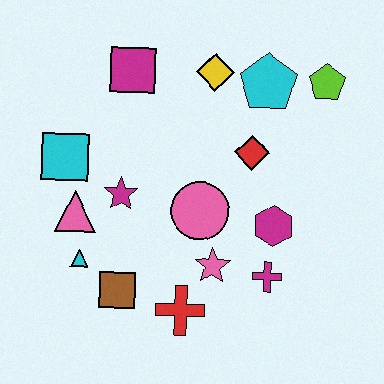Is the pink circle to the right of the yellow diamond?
No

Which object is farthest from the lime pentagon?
The cyan triangle is farthest from the lime pentagon.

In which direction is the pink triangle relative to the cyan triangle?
The pink triangle is above the cyan triangle.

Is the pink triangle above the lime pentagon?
No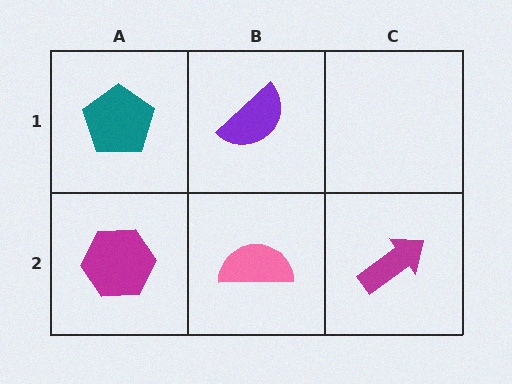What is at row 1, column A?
A teal pentagon.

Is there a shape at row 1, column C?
No, that cell is empty.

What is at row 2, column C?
A magenta arrow.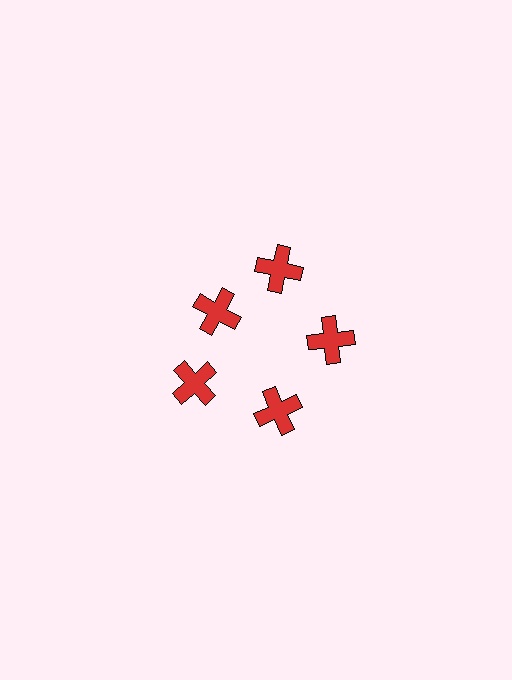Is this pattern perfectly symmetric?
No. The 5 red crosses are arranged in a ring, but one element near the 10 o'clock position is pulled inward toward the center, breaking the 5-fold rotational symmetry.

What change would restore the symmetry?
The symmetry would be restored by moving it outward, back onto the ring so that all 5 crosses sit at equal angles and equal distance from the center.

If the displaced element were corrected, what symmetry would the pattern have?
It would have 5-fold rotational symmetry — the pattern would map onto itself every 72 degrees.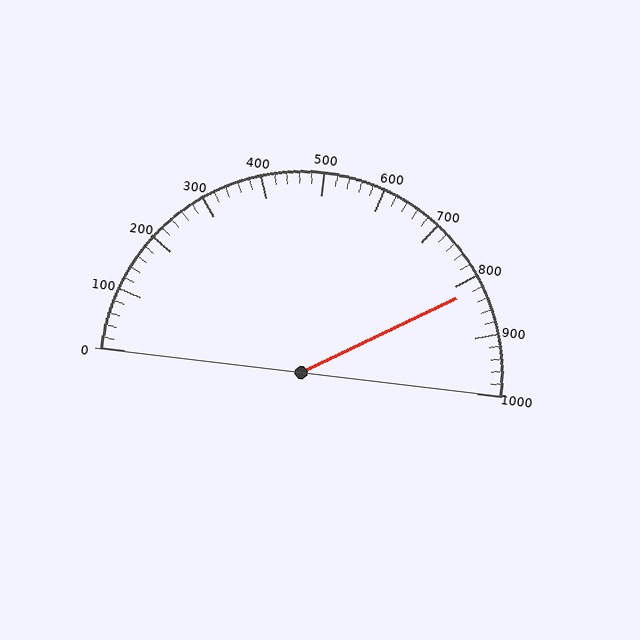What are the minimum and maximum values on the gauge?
The gauge ranges from 0 to 1000.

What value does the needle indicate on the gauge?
The needle indicates approximately 820.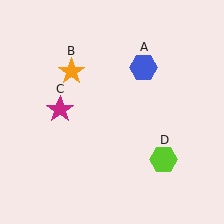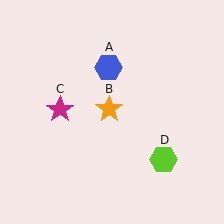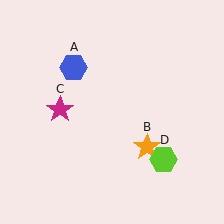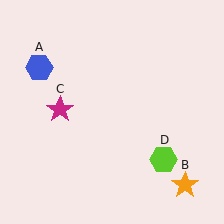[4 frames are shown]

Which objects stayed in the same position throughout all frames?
Magenta star (object C) and lime hexagon (object D) remained stationary.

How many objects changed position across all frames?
2 objects changed position: blue hexagon (object A), orange star (object B).